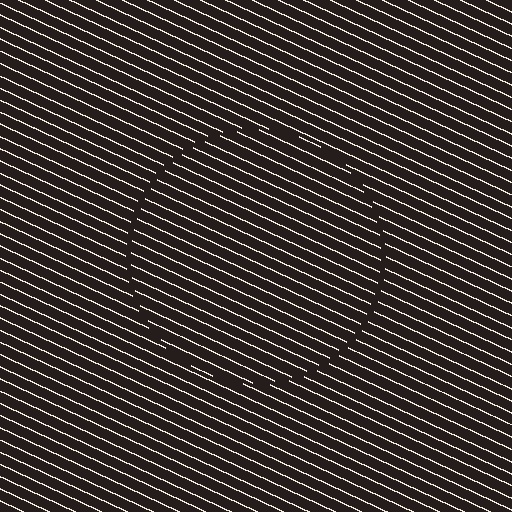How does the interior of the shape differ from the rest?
The interior of the shape contains the same grating, shifted by half a period — the contour is defined by the phase discontinuity where line-ends from the inner and outer gratings abut.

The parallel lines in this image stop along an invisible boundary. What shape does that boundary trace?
An illusory circle. The interior of the shape contains the same grating, shifted by half a period — the contour is defined by the phase discontinuity where line-ends from the inner and outer gratings abut.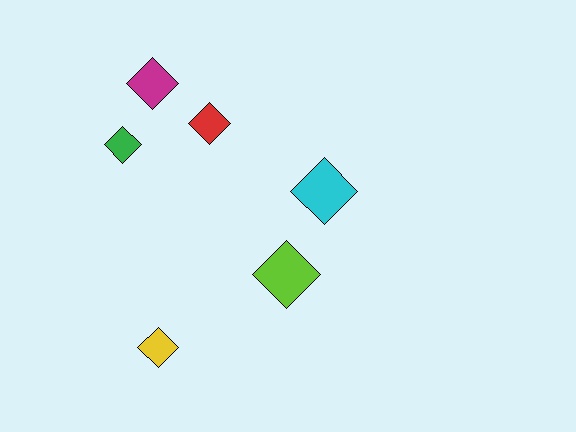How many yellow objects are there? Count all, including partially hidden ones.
There is 1 yellow object.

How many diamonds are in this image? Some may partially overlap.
There are 6 diamonds.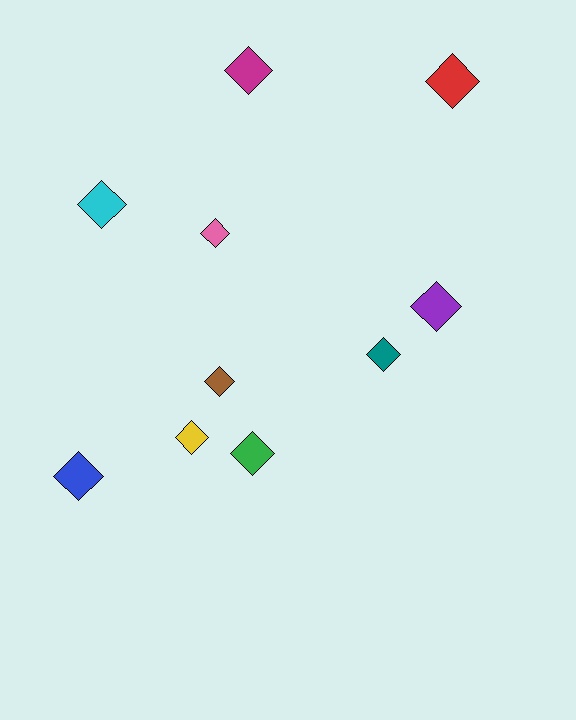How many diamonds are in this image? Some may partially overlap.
There are 10 diamonds.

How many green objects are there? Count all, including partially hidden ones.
There is 1 green object.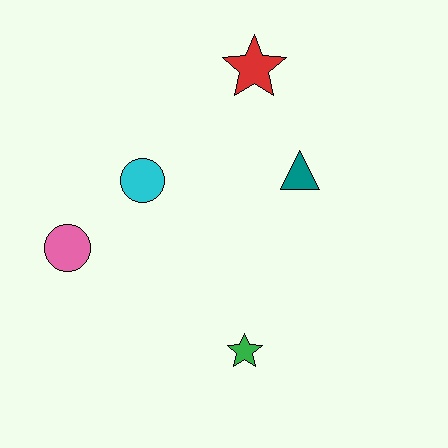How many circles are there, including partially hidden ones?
There are 2 circles.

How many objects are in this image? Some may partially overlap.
There are 5 objects.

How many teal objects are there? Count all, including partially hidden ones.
There is 1 teal object.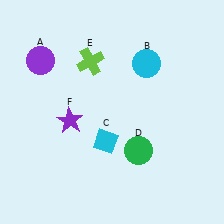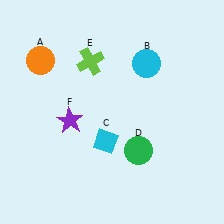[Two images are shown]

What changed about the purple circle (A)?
In Image 1, A is purple. In Image 2, it changed to orange.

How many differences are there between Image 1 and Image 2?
There is 1 difference between the two images.